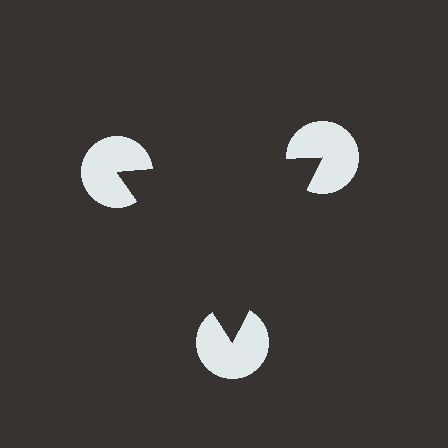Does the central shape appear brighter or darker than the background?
It typically appears slightly darker than the background, even though no actual brightness change is drawn.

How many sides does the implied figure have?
3 sides.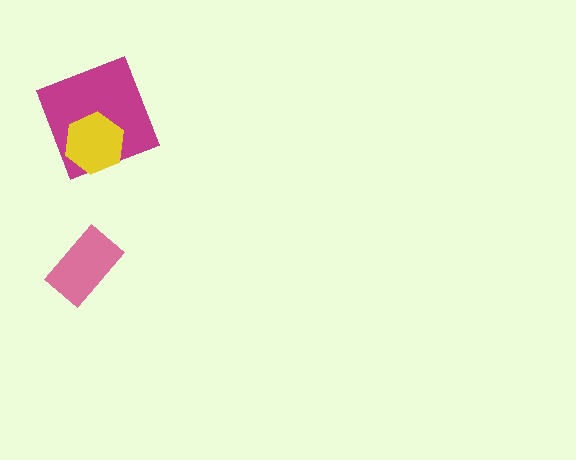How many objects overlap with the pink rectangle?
0 objects overlap with the pink rectangle.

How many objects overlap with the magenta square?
1 object overlaps with the magenta square.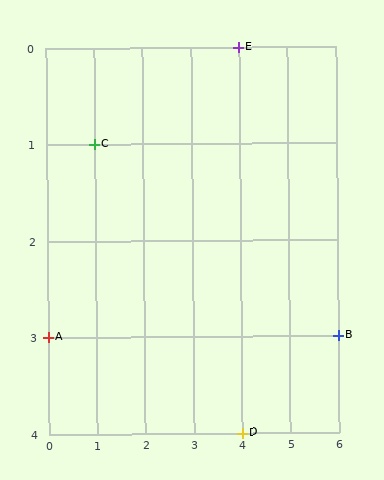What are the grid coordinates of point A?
Point A is at grid coordinates (0, 3).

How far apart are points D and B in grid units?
Points D and B are 2 columns and 1 row apart (about 2.2 grid units diagonally).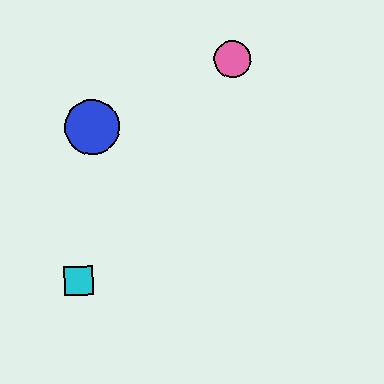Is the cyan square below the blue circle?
Yes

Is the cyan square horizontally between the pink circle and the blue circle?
No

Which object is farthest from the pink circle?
The cyan square is farthest from the pink circle.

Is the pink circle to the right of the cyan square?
Yes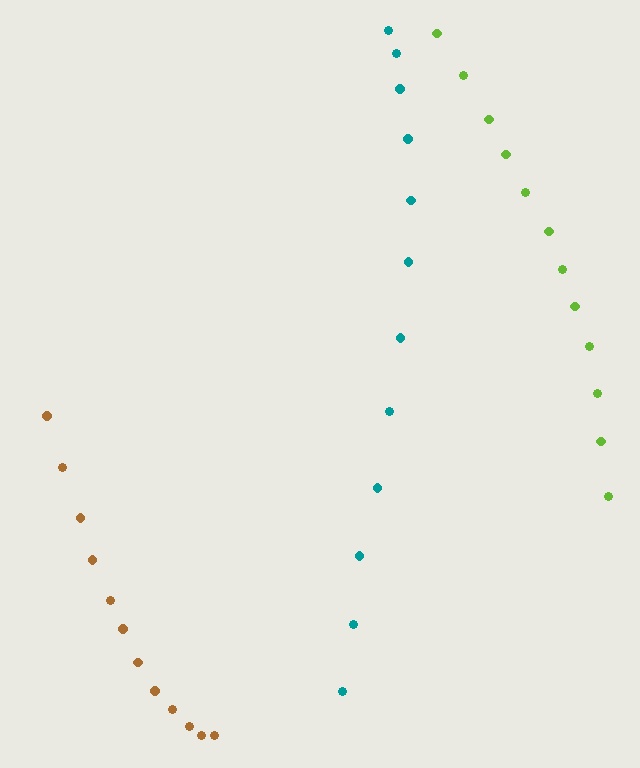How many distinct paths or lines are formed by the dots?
There are 3 distinct paths.